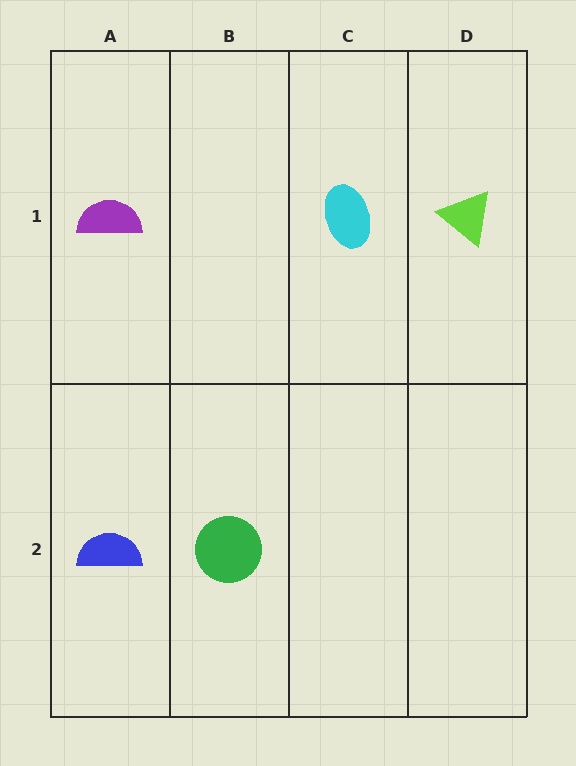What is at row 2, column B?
A green circle.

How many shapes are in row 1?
3 shapes.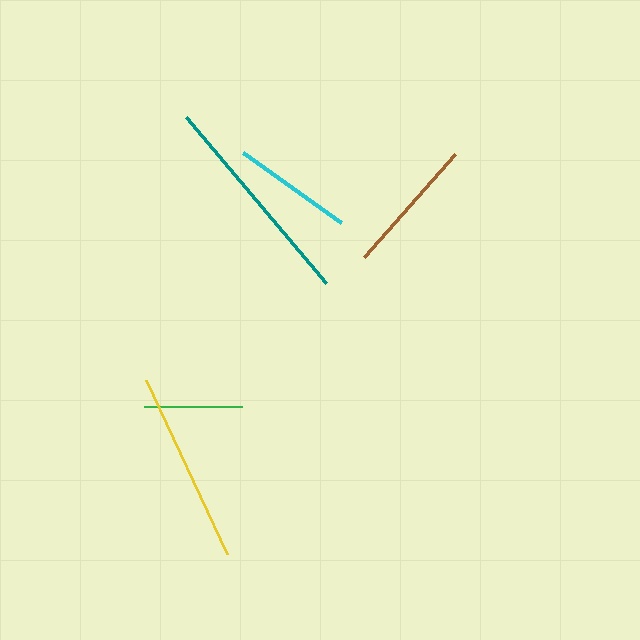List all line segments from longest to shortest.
From longest to shortest: teal, yellow, brown, cyan, green.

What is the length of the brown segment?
The brown segment is approximately 138 pixels long.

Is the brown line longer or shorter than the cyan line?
The brown line is longer than the cyan line.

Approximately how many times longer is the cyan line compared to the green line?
The cyan line is approximately 1.2 times the length of the green line.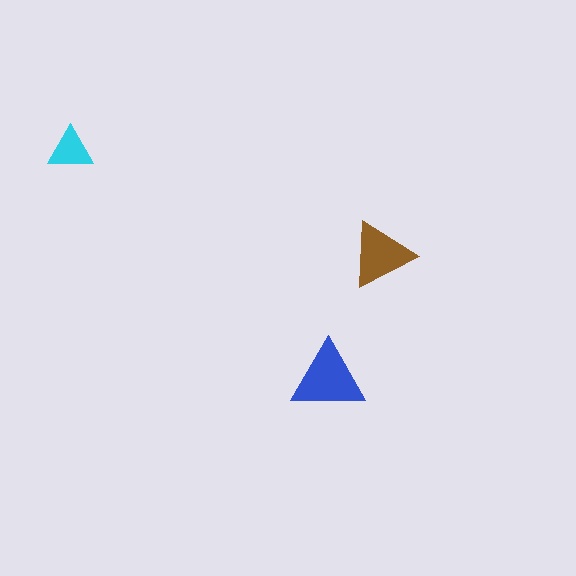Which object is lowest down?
The blue triangle is bottommost.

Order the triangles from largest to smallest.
the blue one, the brown one, the cyan one.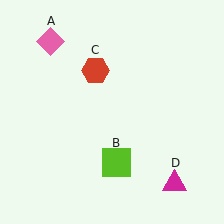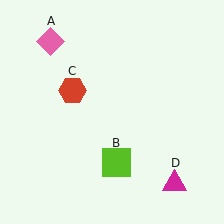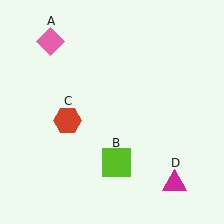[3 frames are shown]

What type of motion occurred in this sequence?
The red hexagon (object C) rotated counterclockwise around the center of the scene.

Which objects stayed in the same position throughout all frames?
Pink diamond (object A) and lime square (object B) and magenta triangle (object D) remained stationary.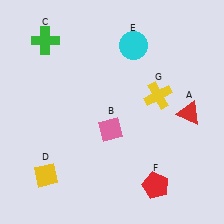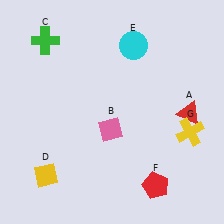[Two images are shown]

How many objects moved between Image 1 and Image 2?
1 object moved between the two images.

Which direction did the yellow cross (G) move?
The yellow cross (G) moved down.